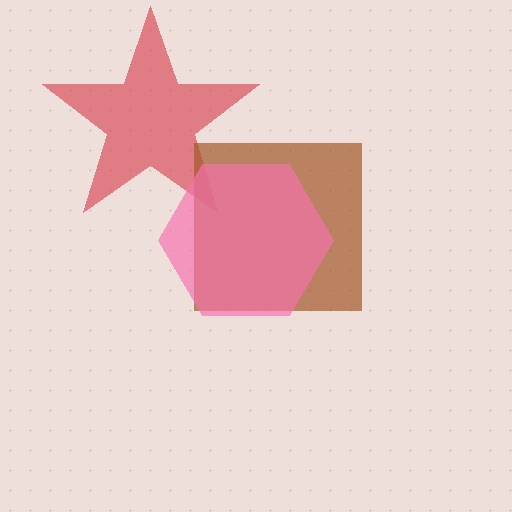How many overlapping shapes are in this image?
There are 3 overlapping shapes in the image.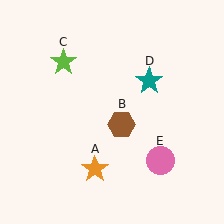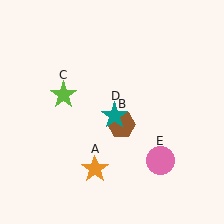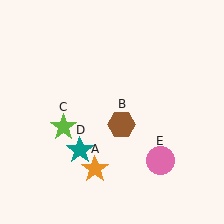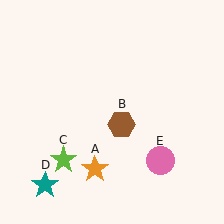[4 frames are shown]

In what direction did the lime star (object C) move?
The lime star (object C) moved down.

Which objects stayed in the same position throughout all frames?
Orange star (object A) and brown hexagon (object B) and pink circle (object E) remained stationary.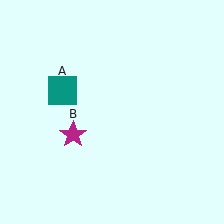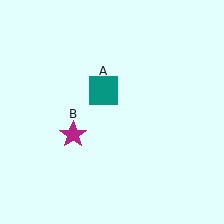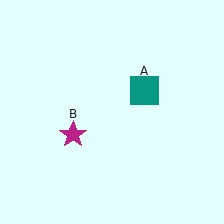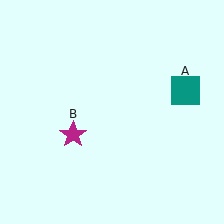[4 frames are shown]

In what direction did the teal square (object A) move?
The teal square (object A) moved right.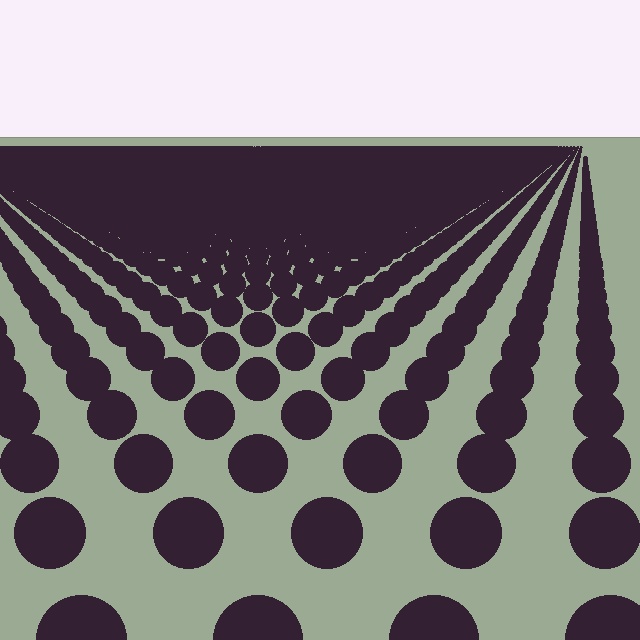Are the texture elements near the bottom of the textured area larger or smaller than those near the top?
Larger. Near the bottom, elements are closer to the viewer and appear at a bigger on-screen size.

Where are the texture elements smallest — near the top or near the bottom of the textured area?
Near the top.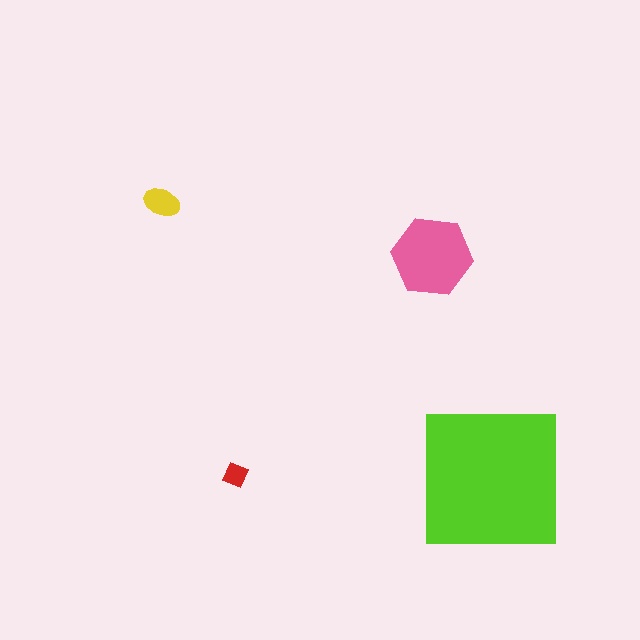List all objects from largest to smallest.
The lime square, the pink hexagon, the yellow ellipse, the red diamond.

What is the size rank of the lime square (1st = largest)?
1st.